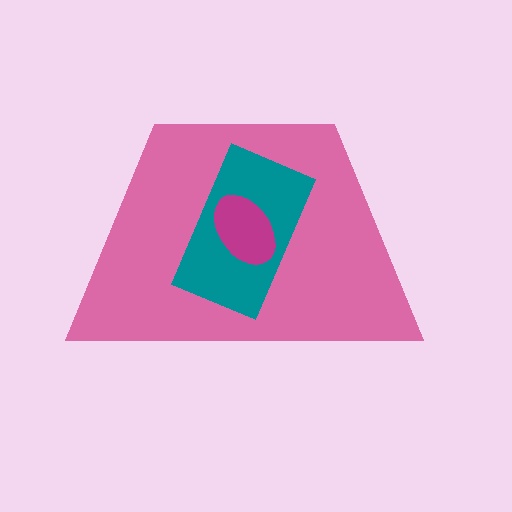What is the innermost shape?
The magenta ellipse.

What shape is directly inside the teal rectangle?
The magenta ellipse.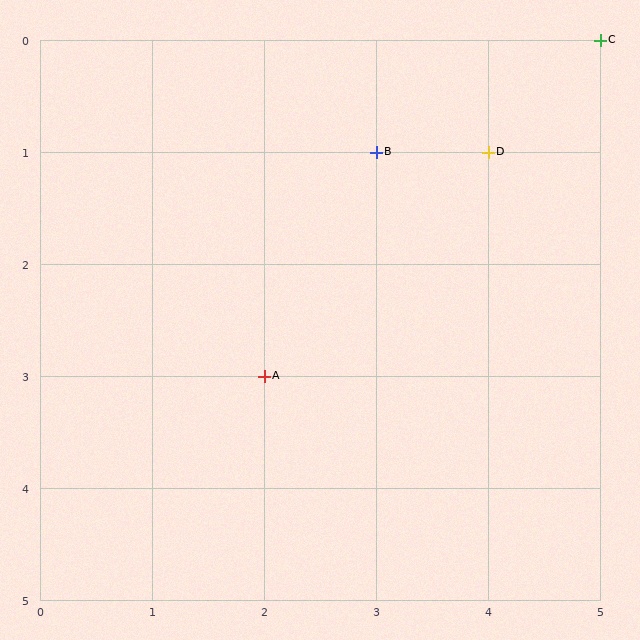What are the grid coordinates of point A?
Point A is at grid coordinates (2, 3).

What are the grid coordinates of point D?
Point D is at grid coordinates (4, 1).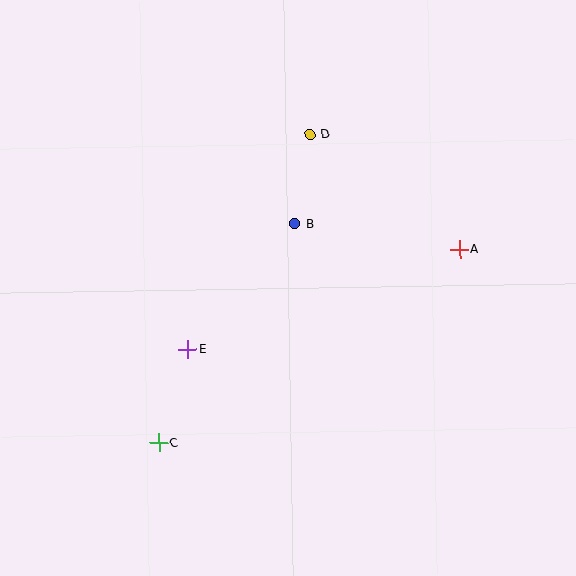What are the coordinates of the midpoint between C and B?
The midpoint between C and B is at (227, 333).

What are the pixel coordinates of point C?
Point C is at (159, 443).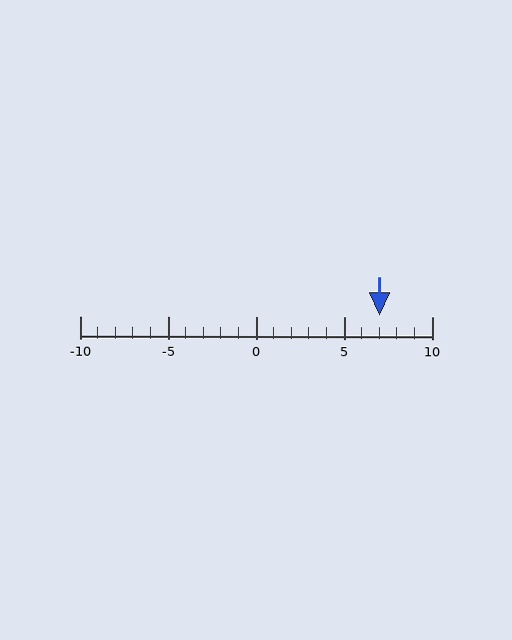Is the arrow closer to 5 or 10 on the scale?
The arrow is closer to 5.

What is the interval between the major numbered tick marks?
The major tick marks are spaced 5 units apart.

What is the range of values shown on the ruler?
The ruler shows values from -10 to 10.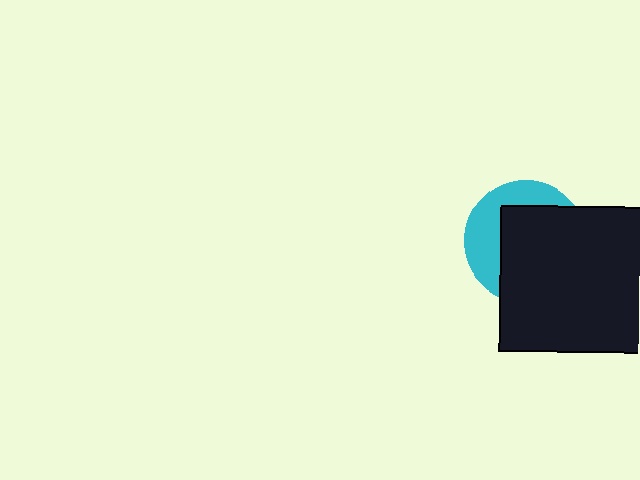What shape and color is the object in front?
The object in front is a black square.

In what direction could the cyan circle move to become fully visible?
The cyan circle could move toward the upper-left. That would shift it out from behind the black square entirely.